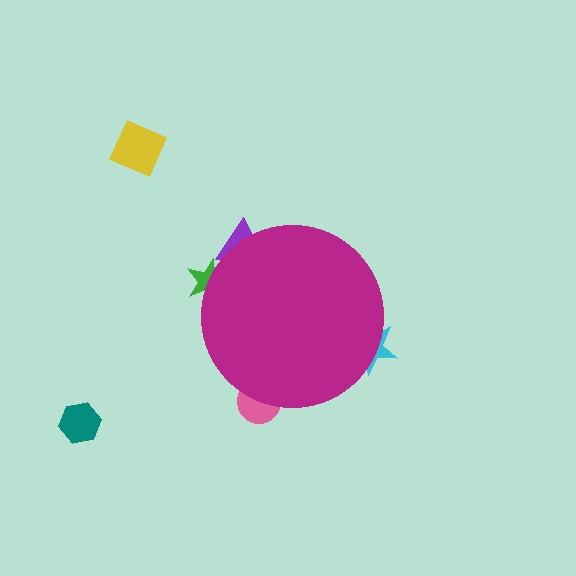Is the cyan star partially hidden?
Yes, the cyan star is partially hidden behind the magenta circle.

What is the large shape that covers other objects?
A magenta circle.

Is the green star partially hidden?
Yes, the green star is partially hidden behind the magenta circle.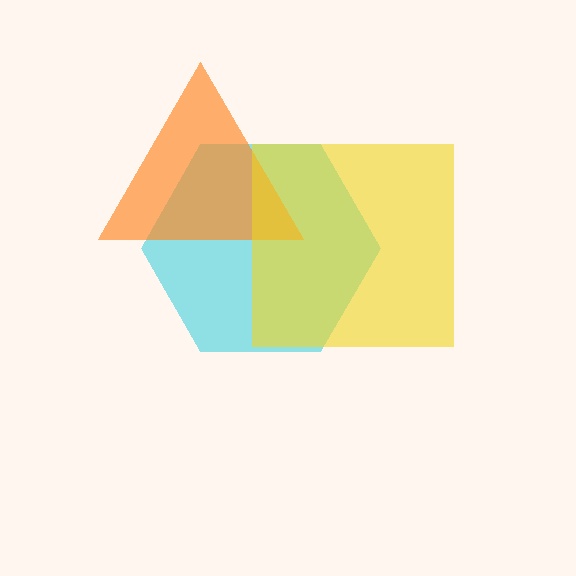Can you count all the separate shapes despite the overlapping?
Yes, there are 3 separate shapes.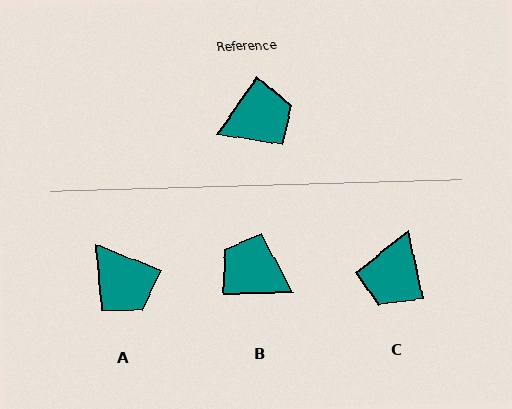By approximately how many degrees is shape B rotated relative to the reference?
Approximately 127 degrees counter-clockwise.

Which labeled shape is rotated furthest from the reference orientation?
C, about 132 degrees away.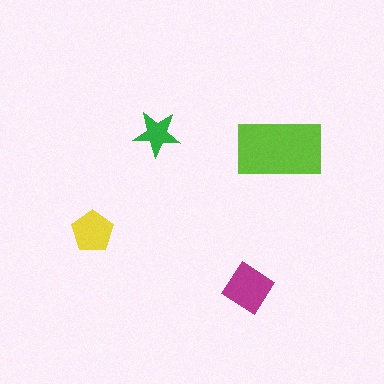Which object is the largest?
The lime rectangle.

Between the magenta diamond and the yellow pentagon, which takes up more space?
The magenta diamond.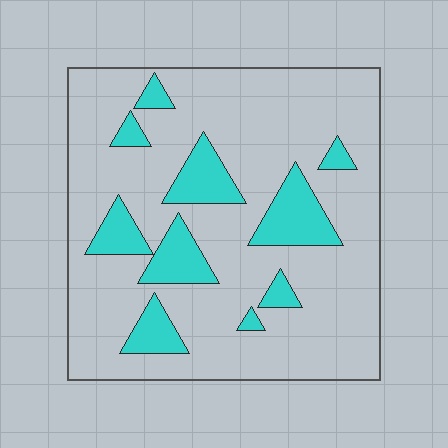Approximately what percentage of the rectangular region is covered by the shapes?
Approximately 20%.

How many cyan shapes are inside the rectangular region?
10.